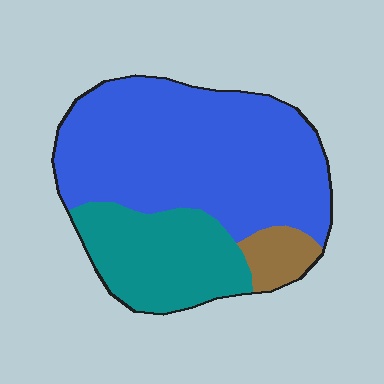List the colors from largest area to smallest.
From largest to smallest: blue, teal, brown.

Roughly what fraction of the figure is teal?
Teal covers around 30% of the figure.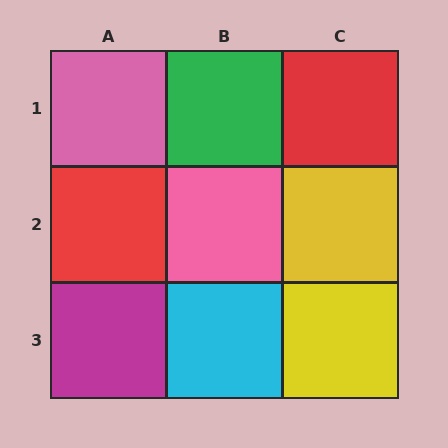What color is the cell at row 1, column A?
Pink.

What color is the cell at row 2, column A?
Red.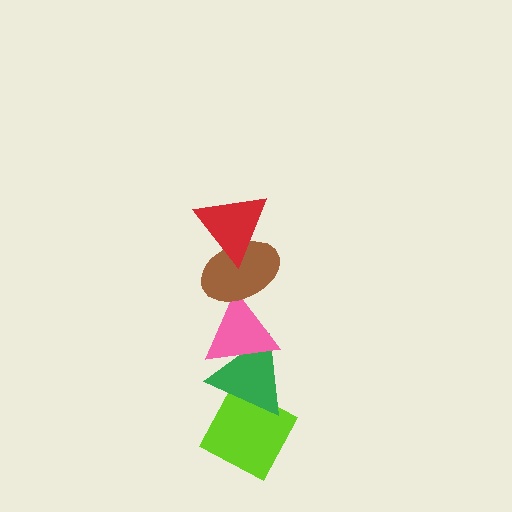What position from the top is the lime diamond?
The lime diamond is 5th from the top.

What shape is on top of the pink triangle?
The brown ellipse is on top of the pink triangle.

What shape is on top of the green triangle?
The pink triangle is on top of the green triangle.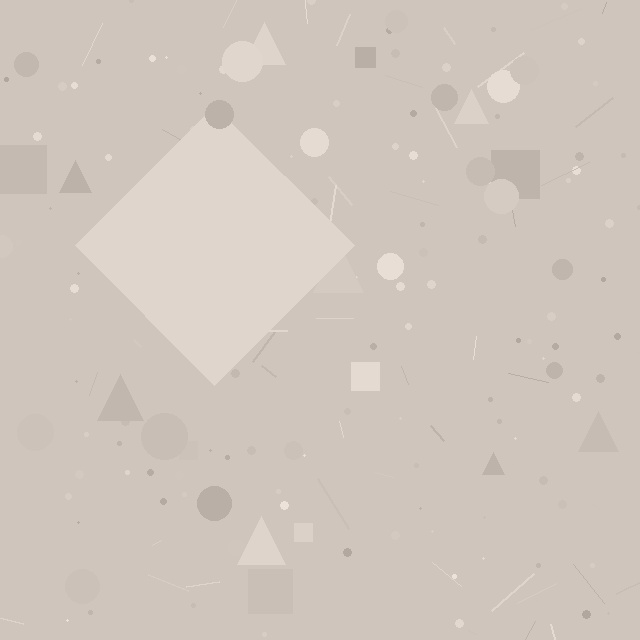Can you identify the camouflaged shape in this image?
The camouflaged shape is a diamond.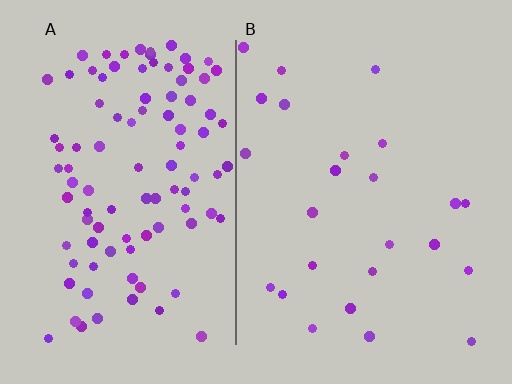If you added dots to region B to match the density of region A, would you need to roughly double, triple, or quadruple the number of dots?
Approximately quadruple.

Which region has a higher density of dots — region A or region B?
A (the left).